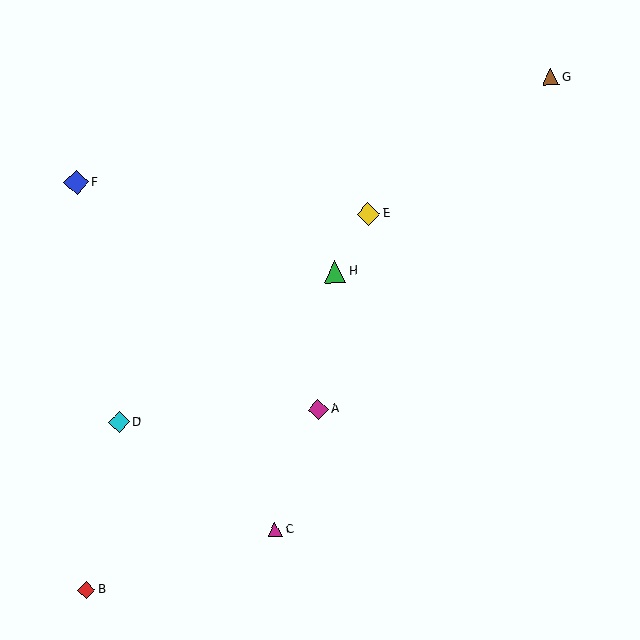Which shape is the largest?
The blue diamond (labeled F) is the largest.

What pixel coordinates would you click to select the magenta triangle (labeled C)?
Click at (275, 530) to select the magenta triangle C.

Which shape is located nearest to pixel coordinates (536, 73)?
The brown triangle (labeled G) at (551, 77) is nearest to that location.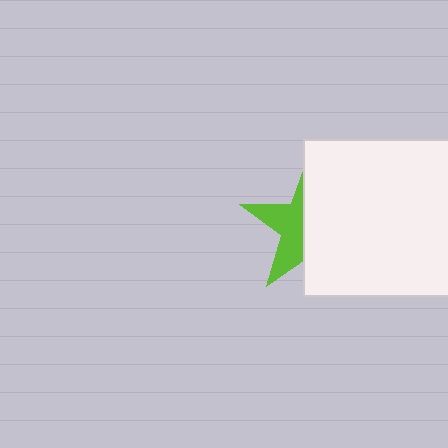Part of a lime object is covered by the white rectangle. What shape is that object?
It is a star.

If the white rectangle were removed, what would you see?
You would see the complete lime star.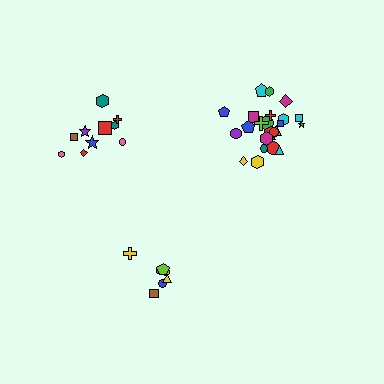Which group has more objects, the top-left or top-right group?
The top-right group.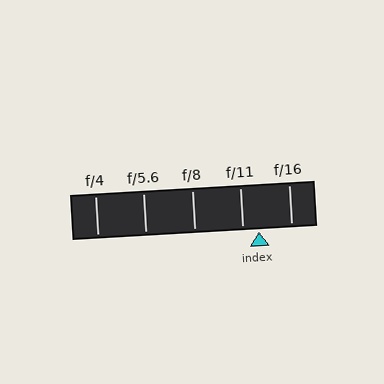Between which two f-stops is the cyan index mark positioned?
The index mark is between f/11 and f/16.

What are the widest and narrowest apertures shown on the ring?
The widest aperture shown is f/4 and the narrowest is f/16.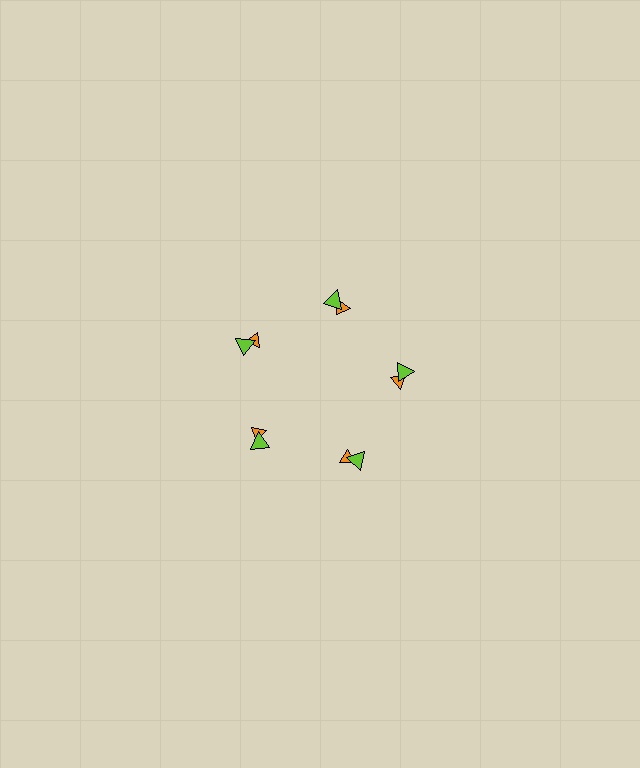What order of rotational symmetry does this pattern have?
This pattern has 5-fold rotational symmetry.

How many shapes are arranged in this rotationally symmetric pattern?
There are 10 shapes, arranged in 5 groups of 2.